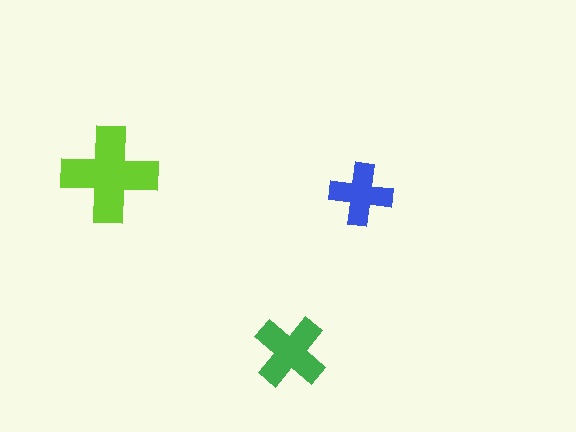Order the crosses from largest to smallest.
the lime one, the green one, the blue one.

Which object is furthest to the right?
The blue cross is rightmost.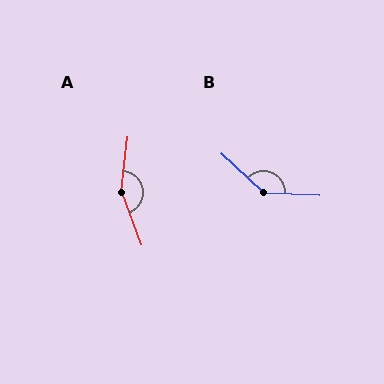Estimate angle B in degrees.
Approximately 139 degrees.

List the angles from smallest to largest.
B (139°), A (153°).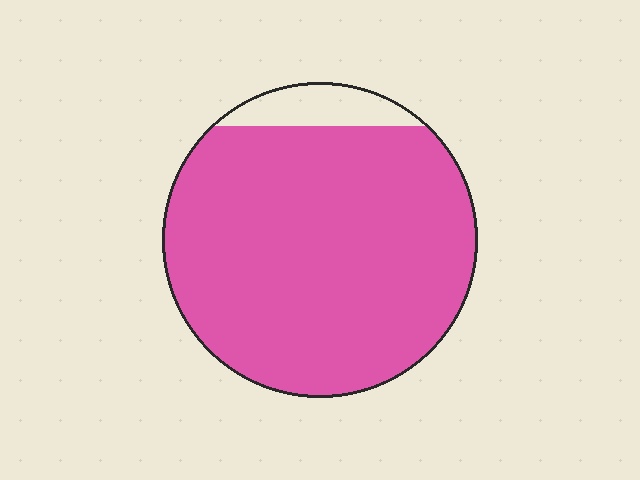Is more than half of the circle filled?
Yes.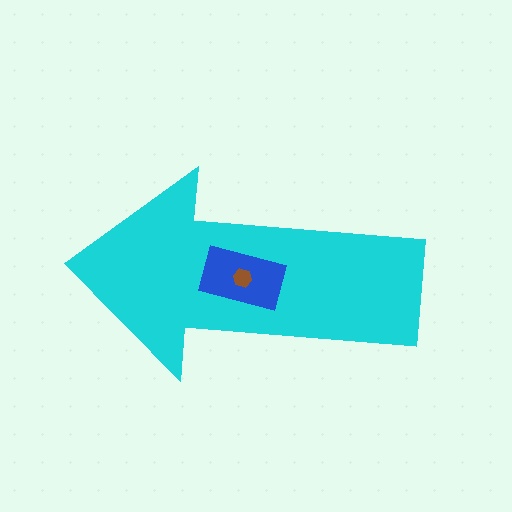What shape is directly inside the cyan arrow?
The blue rectangle.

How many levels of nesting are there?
3.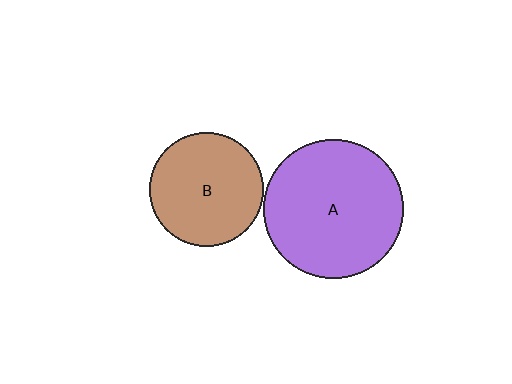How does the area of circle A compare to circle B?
Approximately 1.5 times.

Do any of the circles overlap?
No, none of the circles overlap.